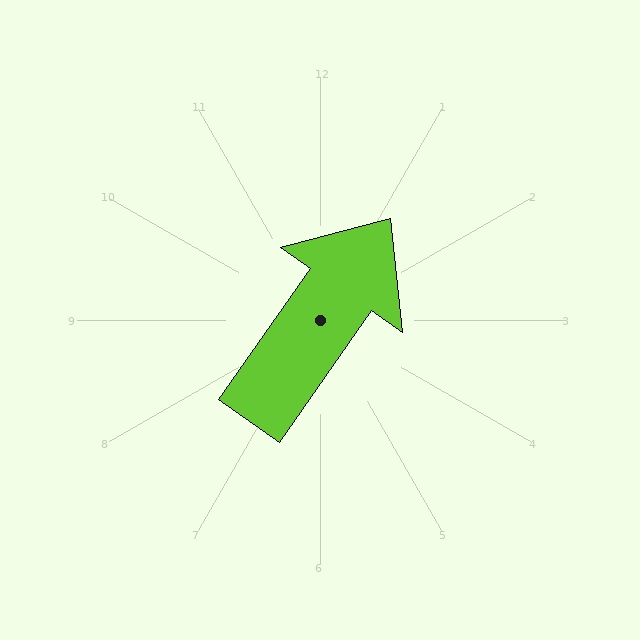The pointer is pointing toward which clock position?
Roughly 1 o'clock.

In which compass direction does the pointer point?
Northeast.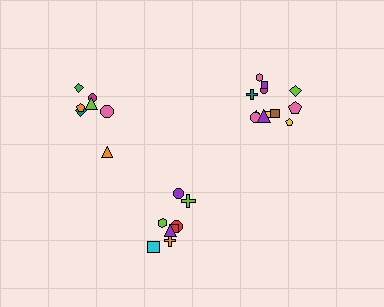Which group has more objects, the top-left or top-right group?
The top-right group.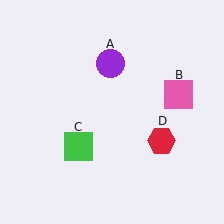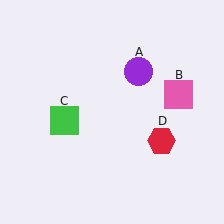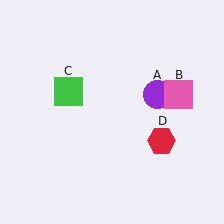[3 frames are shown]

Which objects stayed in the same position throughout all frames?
Pink square (object B) and red hexagon (object D) remained stationary.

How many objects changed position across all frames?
2 objects changed position: purple circle (object A), green square (object C).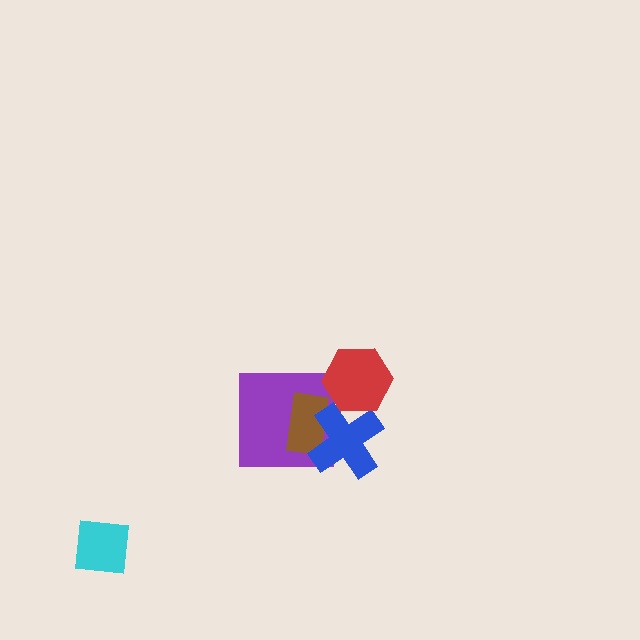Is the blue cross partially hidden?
Yes, it is partially covered by another shape.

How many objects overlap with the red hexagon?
1 object overlaps with the red hexagon.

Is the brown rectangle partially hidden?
Yes, it is partially covered by another shape.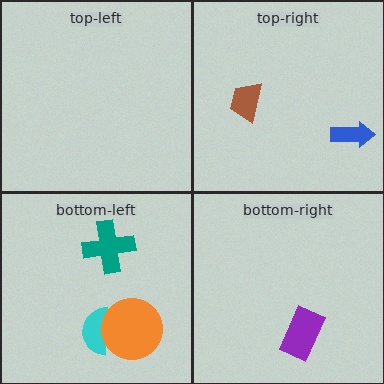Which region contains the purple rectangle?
The bottom-right region.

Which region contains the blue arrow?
The top-right region.